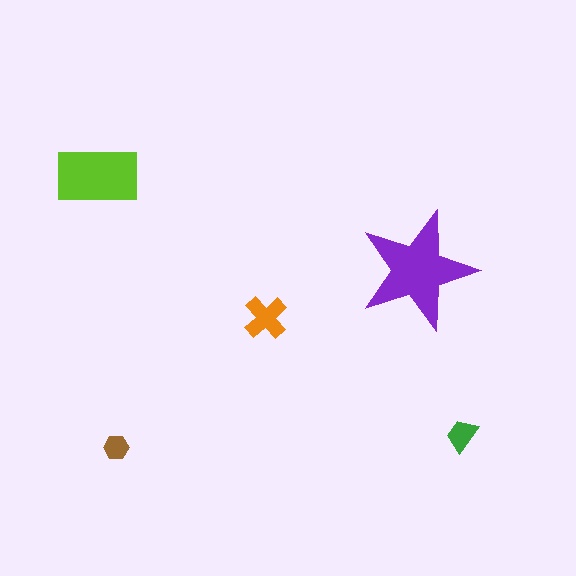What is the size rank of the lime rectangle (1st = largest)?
2nd.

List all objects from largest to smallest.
The purple star, the lime rectangle, the orange cross, the green trapezoid, the brown hexagon.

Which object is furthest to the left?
The lime rectangle is leftmost.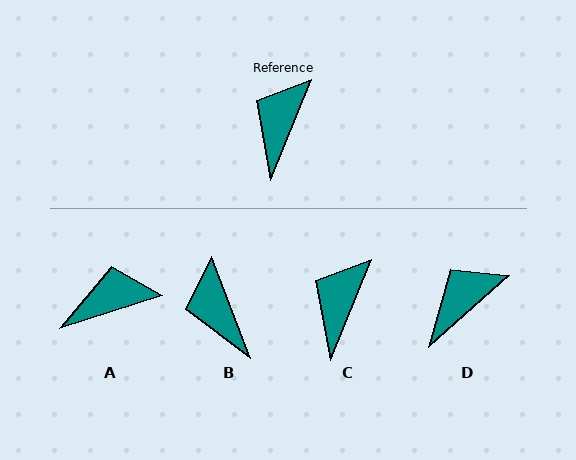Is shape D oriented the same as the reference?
No, it is off by about 26 degrees.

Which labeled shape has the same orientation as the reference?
C.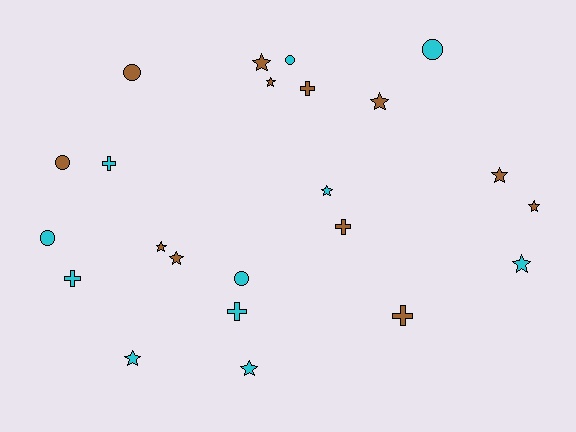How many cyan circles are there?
There are 4 cyan circles.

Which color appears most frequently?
Brown, with 12 objects.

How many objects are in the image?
There are 23 objects.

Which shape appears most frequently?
Star, with 11 objects.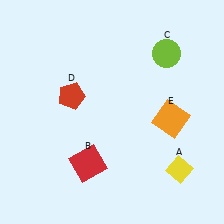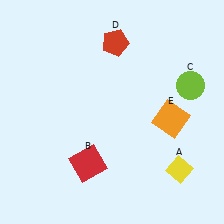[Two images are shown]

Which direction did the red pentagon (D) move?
The red pentagon (D) moved up.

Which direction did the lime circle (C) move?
The lime circle (C) moved down.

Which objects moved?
The objects that moved are: the lime circle (C), the red pentagon (D).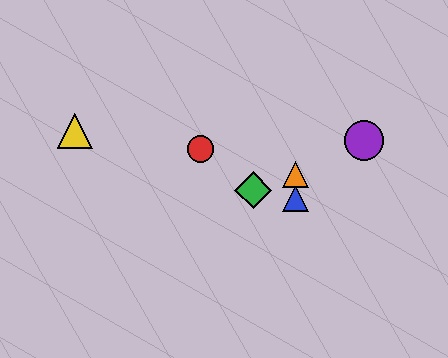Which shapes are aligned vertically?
The blue triangle, the orange triangle are aligned vertically.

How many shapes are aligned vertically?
2 shapes (the blue triangle, the orange triangle) are aligned vertically.